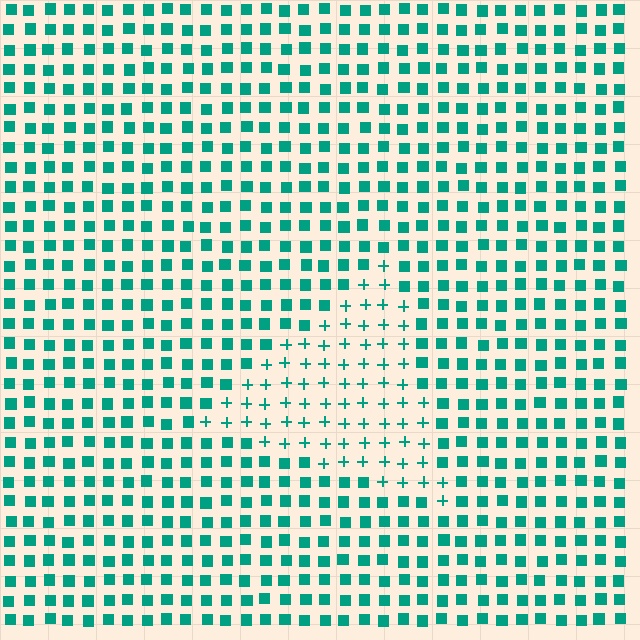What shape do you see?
I see a triangle.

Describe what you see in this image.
The image is filled with small teal elements arranged in a uniform grid. A triangle-shaped region contains plus signs, while the surrounding area contains squares. The boundary is defined purely by the change in element shape.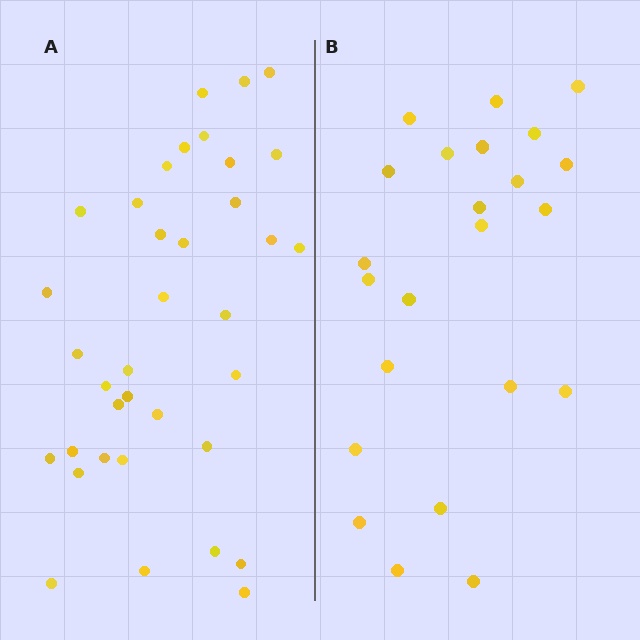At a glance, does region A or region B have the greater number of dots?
Region A (the left region) has more dots.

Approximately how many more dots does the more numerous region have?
Region A has approximately 15 more dots than region B.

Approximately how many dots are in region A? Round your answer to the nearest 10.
About 40 dots. (The exact count is 36, which rounds to 40.)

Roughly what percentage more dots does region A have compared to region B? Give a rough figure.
About 55% more.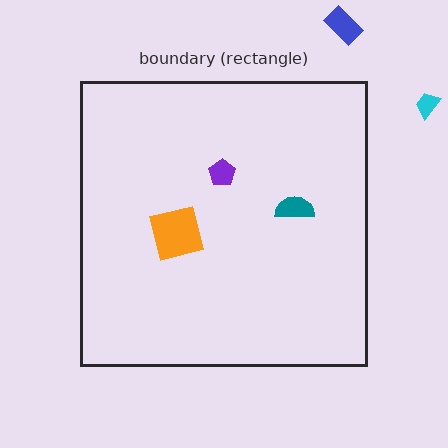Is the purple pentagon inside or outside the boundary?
Inside.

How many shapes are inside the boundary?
3 inside, 2 outside.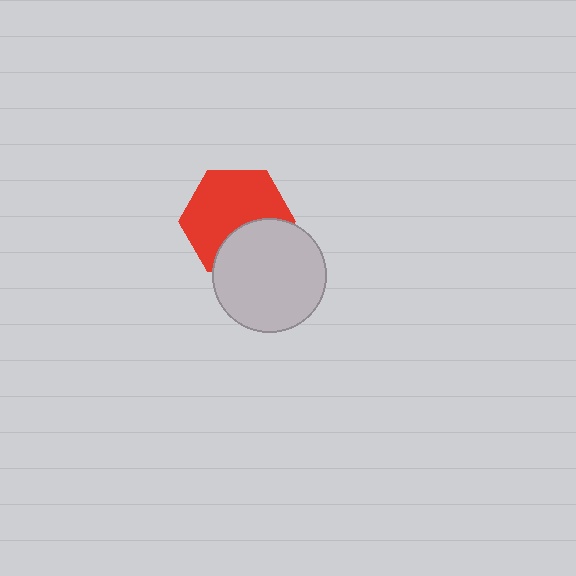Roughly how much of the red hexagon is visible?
Most of it is visible (roughly 67%).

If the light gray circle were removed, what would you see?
You would see the complete red hexagon.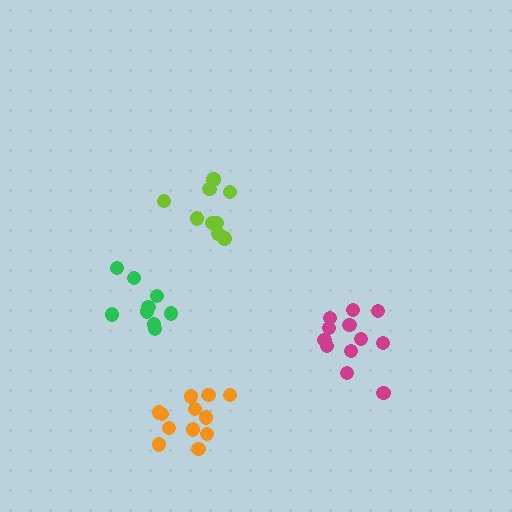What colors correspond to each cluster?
The clusters are colored: orange, magenta, green, lime.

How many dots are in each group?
Group 1: 12 dots, Group 2: 12 dots, Group 3: 9 dots, Group 4: 9 dots (42 total).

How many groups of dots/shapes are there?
There are 4 groups.